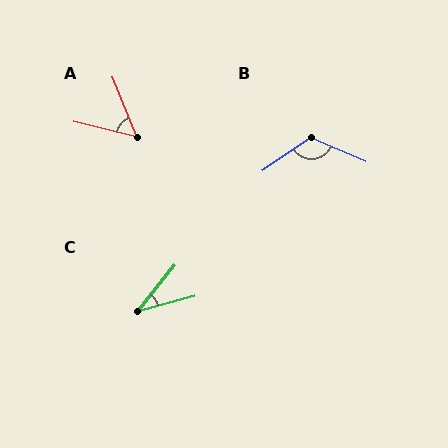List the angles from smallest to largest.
C (36°), A (55°), B (123°).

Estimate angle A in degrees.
Approximately 55 degrees.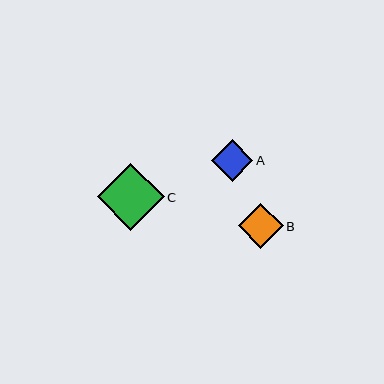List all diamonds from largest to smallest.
From largest to smallest: C, B, A.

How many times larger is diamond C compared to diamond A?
Diamond C is approximately 1.6 times the size of diamond A.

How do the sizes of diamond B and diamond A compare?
Diamond B and diamond A are approximately the same size.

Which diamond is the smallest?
Diamond A is the smallest with a size of approximately 41 pixels.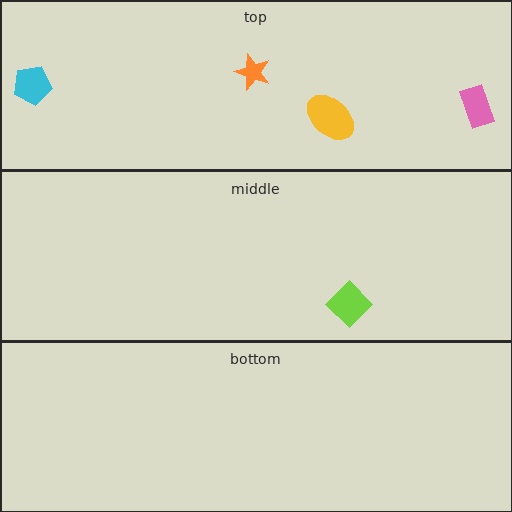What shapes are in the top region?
The yellow ellipse, the orange star, the cyan pentagon, the pink rectangle.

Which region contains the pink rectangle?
The top region.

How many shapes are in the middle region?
1.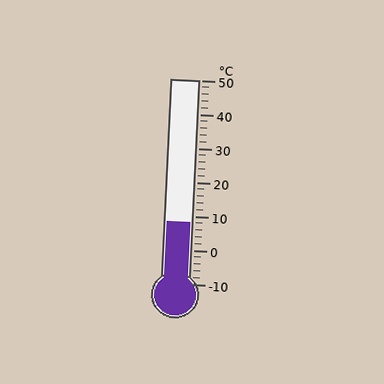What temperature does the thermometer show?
The thermometer shows approximately 8°C.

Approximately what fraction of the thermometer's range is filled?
The thermometer is filled to approximately 30% of its range.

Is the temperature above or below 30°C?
The temperature is below 30°C.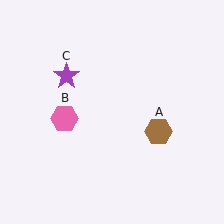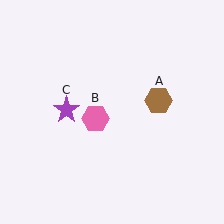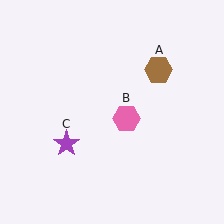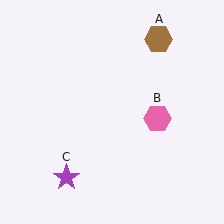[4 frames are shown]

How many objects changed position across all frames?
3 objects changed position: brown hexagon (object A), pink hexagon (object B), purple star (object C).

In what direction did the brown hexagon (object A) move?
The brown hexagon (object A) moved up.